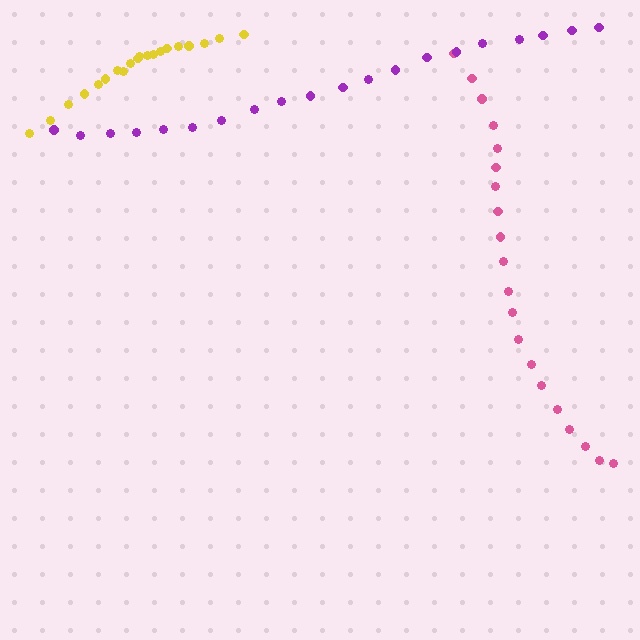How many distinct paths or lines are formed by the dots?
There are 3 distinct paths.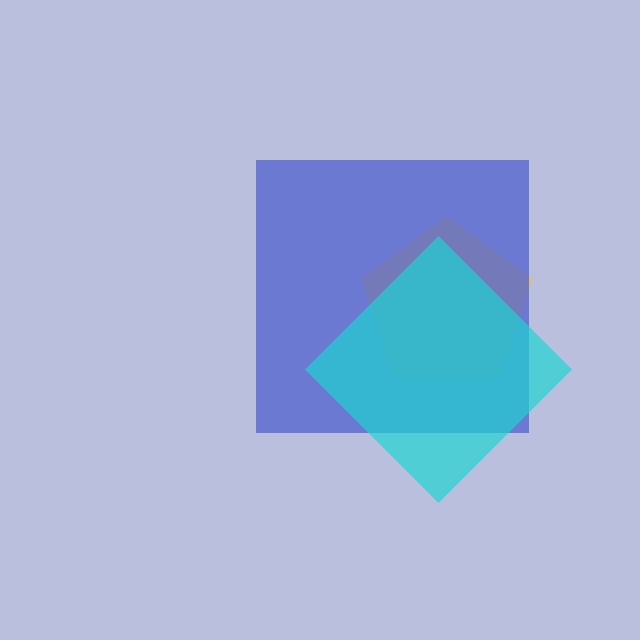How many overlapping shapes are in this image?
There are 3 overlapping shapes in the image.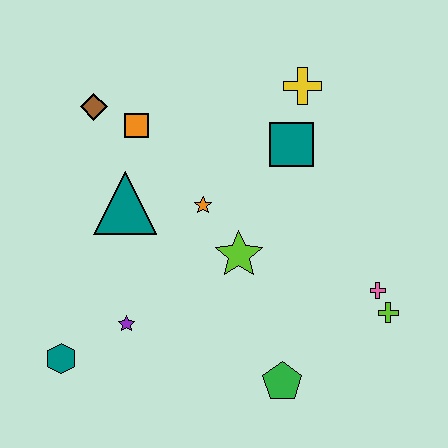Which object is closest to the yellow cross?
The teal square is closest to the yellow cross.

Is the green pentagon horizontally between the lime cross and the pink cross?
No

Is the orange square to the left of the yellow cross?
Yes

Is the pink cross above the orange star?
No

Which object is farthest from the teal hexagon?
The yellow cross is farthest from the teal hexagon.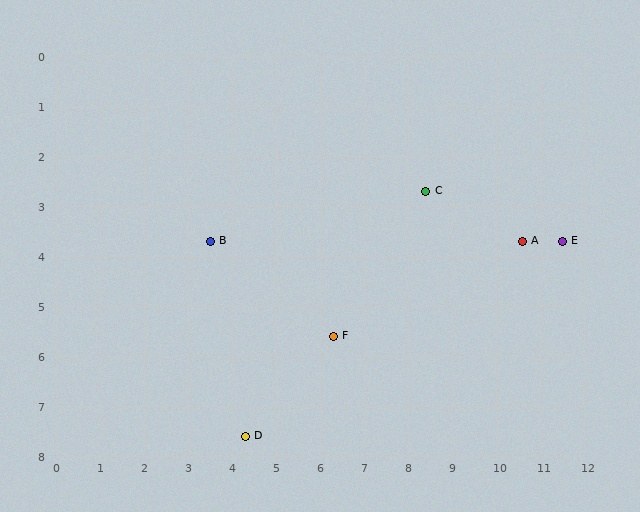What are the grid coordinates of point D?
Point D is at approximately (4.3, 7.6).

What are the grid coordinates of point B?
Point B is at approximately (3.5, 3.7).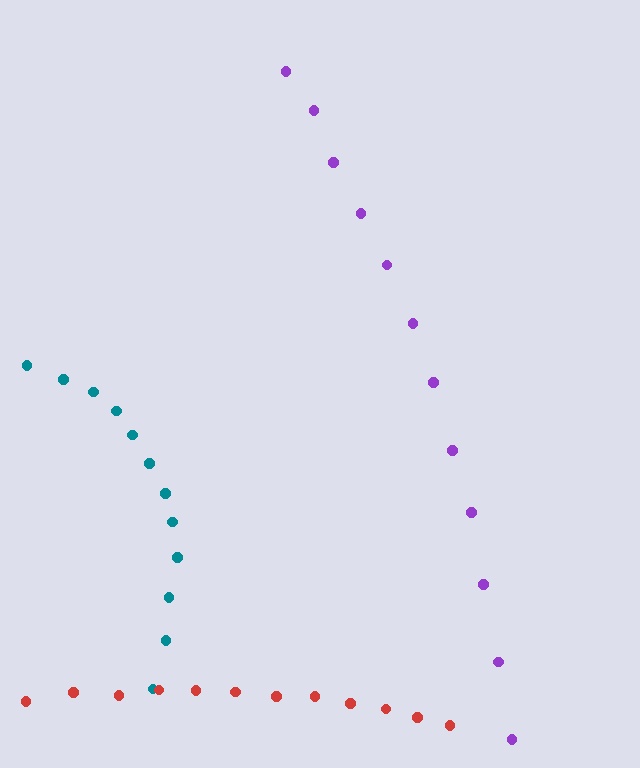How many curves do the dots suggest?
There are 3 distinct paths.